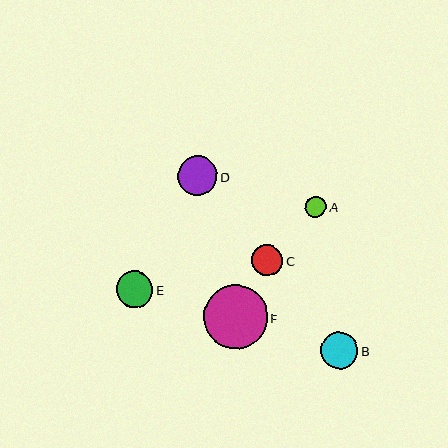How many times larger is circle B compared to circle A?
Circle B is approximately 1.7 times the size of circle A.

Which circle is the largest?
Circle F is the largest with a size of approximately 64 pixels.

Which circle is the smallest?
Circle A is the smallest with a size of approximately 21 pixels.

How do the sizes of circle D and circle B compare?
Circle D and circle B are approximately the same size.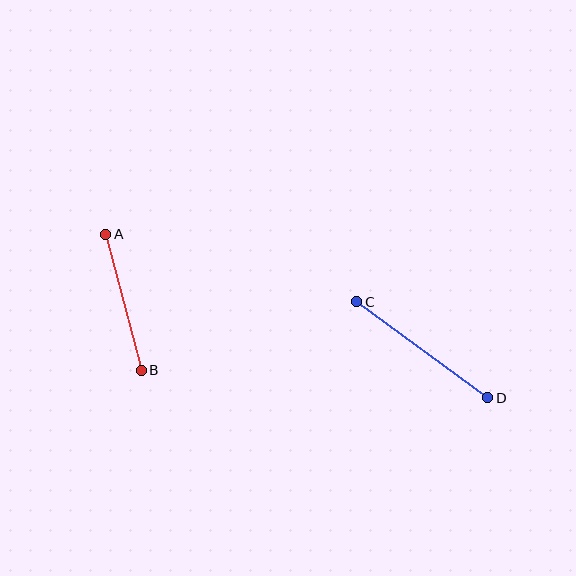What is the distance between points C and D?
The distance is approximately 162 pixels.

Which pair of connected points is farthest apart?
Points C and D are farthest apart.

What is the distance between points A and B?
The distance is approximately 140 pixels.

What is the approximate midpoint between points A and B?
The midpoint is at approximately (123, 302) pixels.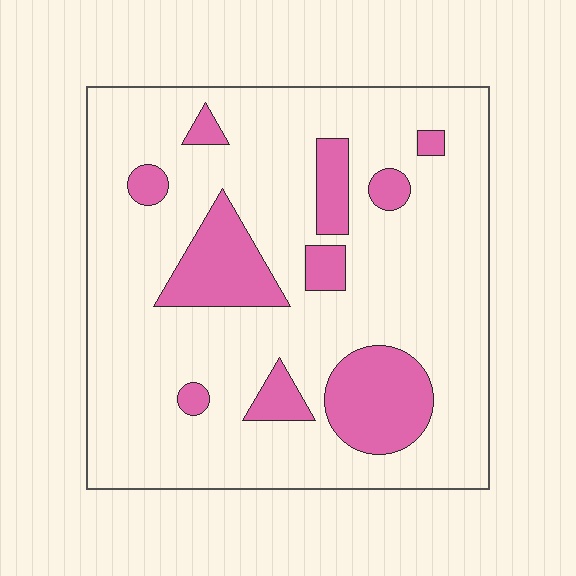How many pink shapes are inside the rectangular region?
10.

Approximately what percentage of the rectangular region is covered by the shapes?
Approximately 20%.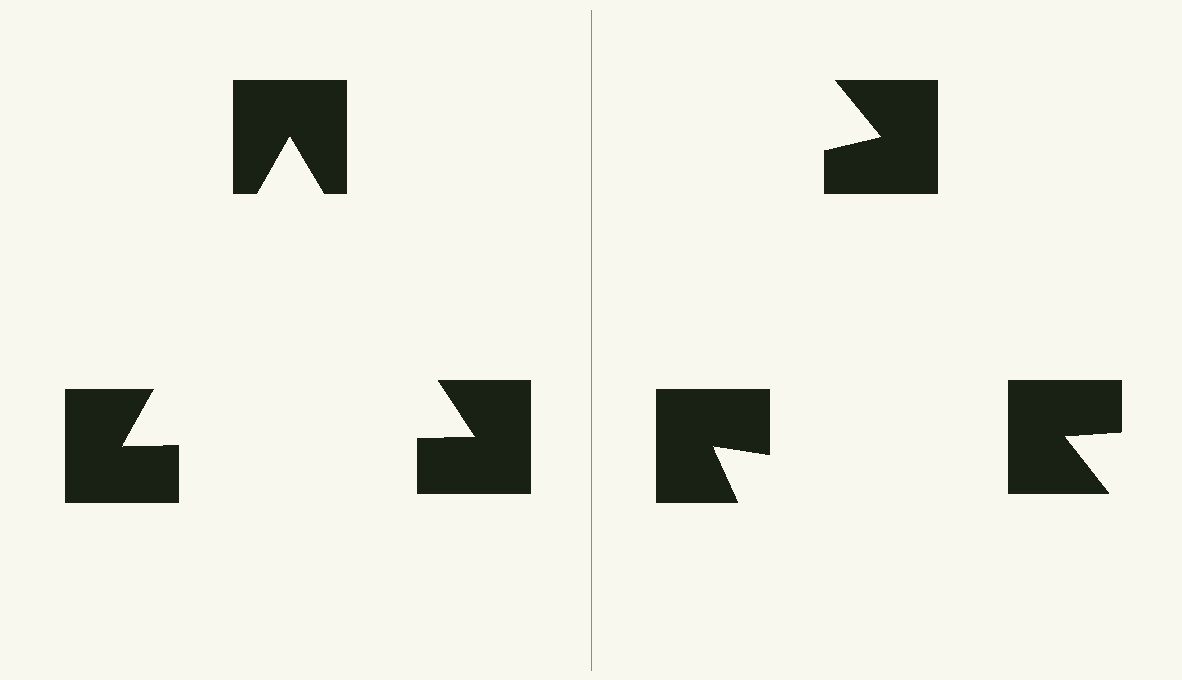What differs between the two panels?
The notched squares are positioned identically on both sides; only the wedge orientations differ. On the left they align to a triangle; on the right they are misaligned.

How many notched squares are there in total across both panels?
6 — 3 on each side.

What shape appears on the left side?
An illusory triangle.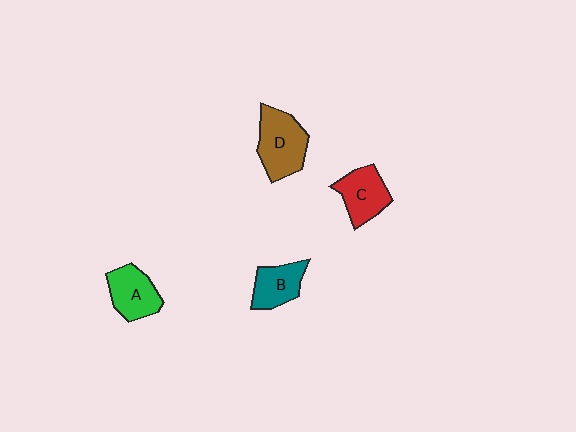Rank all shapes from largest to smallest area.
From largest to smallest: D (brown), C (red), A (green), B (teal).